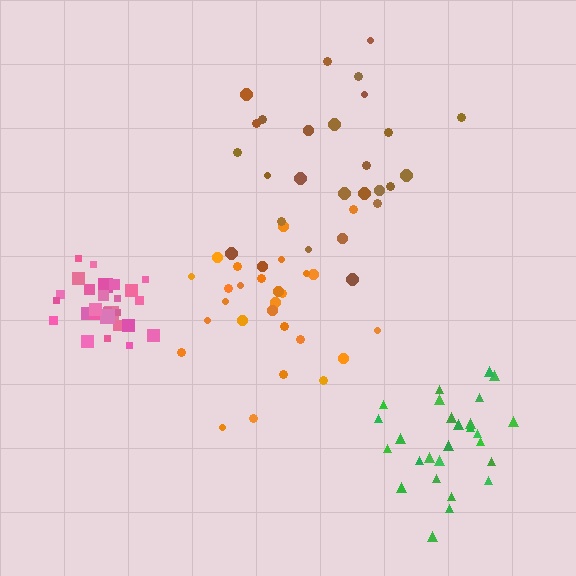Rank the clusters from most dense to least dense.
pink, green, orange, brown.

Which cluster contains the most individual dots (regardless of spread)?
Pink (28).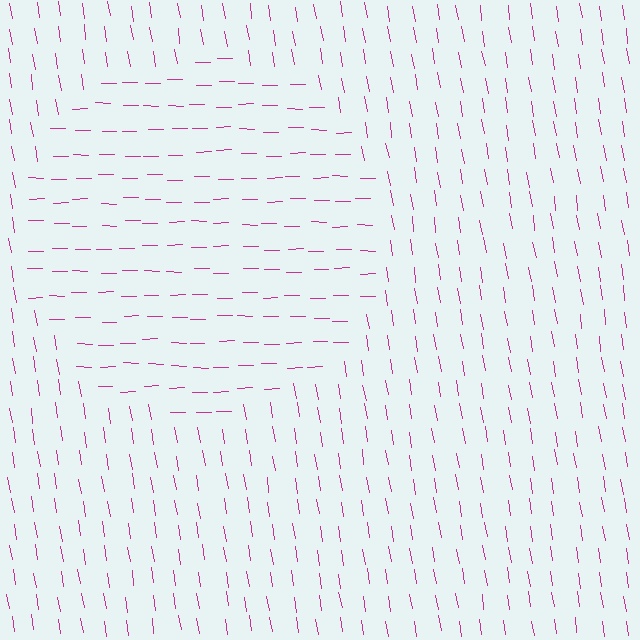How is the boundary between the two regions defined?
The boundary is defined purely by a change in line orientation (approximately 81 degrees difference). All lines are the same color and thickness.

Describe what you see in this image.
The image is filled with small magenta line segments. A circle region in the image has lines oriented differently from the surrounding lines, creating a visible texture boundary.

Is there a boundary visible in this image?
Yes, there is a texture boundary formed by a change in line orientation.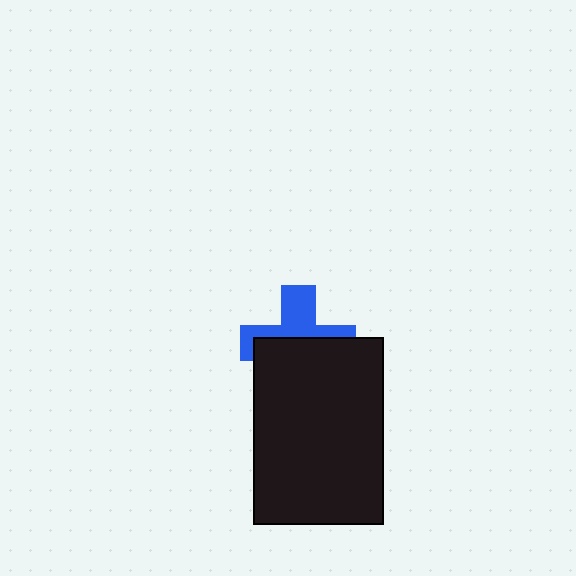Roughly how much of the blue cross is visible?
A small part of it is visible (roughly 45%).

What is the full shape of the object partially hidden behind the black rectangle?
The partially hidden object is a blue cross.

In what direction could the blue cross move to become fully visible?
The blue cross could move up. That would shift it out from behind the black rectangle entirely.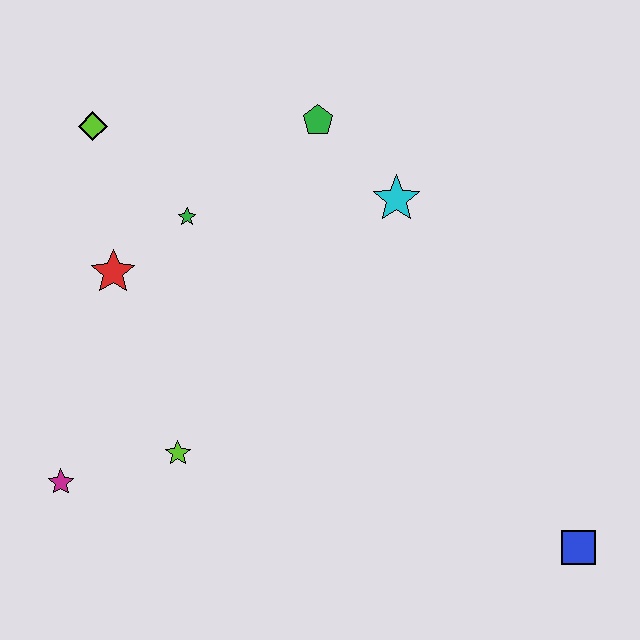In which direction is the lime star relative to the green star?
The lime star is below the green star.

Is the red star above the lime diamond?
No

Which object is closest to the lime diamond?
The green star is closest to the lime diamond.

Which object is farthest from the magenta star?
The blue square is farthest from the magenta star.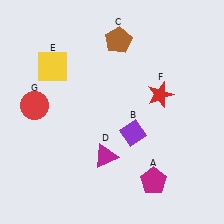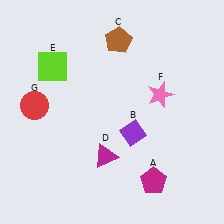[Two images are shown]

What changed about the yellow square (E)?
In Image 1, E is yellow. In Image 2, it changed to lime.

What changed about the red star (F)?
In Image 1, F is red. In Image 2, it changed to pink.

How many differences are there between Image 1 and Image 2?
There are 2 differences between the two images.